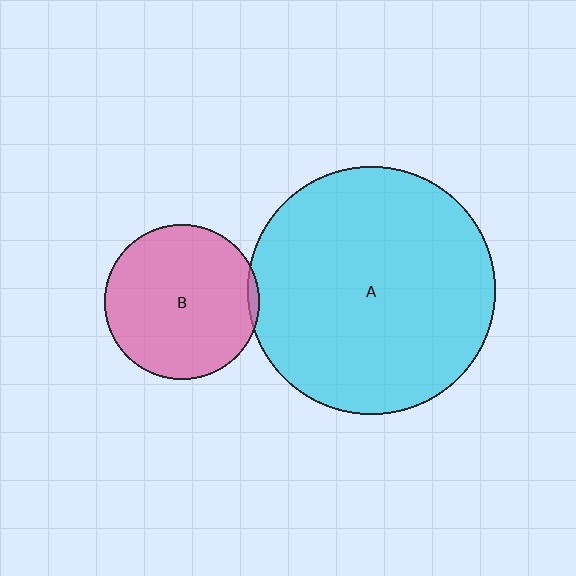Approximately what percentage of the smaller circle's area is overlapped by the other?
Approximately 5%.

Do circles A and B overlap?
Yes.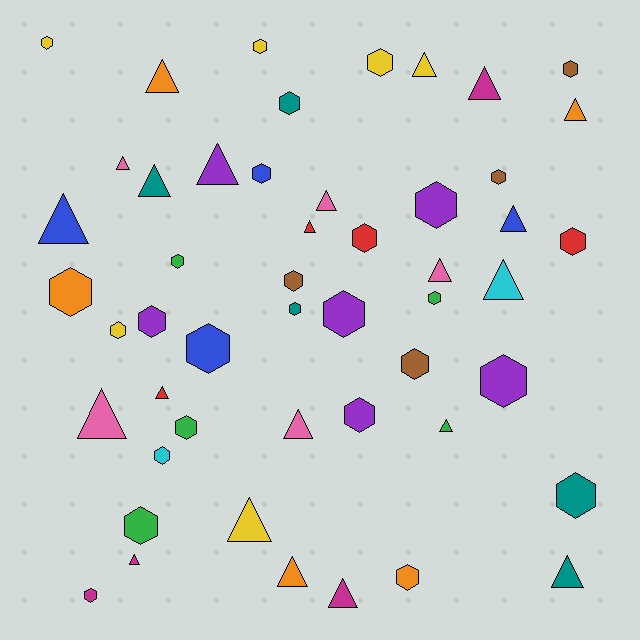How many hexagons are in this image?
There are 28 hexagons.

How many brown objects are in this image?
There are 4 brown objects.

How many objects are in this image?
There are 50 objects.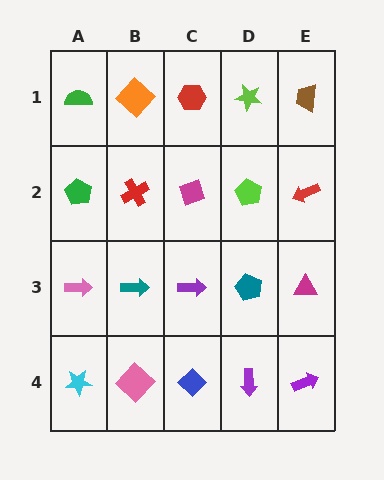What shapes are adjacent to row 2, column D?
A lime star (row 1, column D), a teal pentagon (row 3, column D), a magenta diamond (row 2, column C), a red arrow (row 2, column E).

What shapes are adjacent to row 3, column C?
A magenta diamond (row 2, column C), a blue diamond (row 4, column C), a teal arrow (row 3, column B), a teal pentagon (row 3, column D).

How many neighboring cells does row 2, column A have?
3.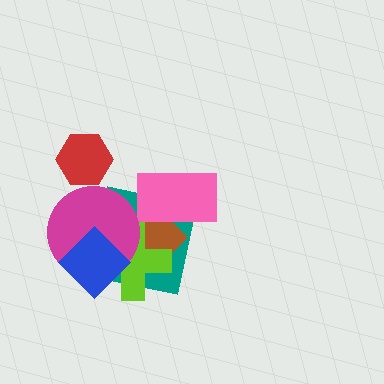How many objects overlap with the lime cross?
4 objects overlap with the lime cross.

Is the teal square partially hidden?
Yes, it is partially covered by another shape.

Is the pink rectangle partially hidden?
No, no other shape covers it.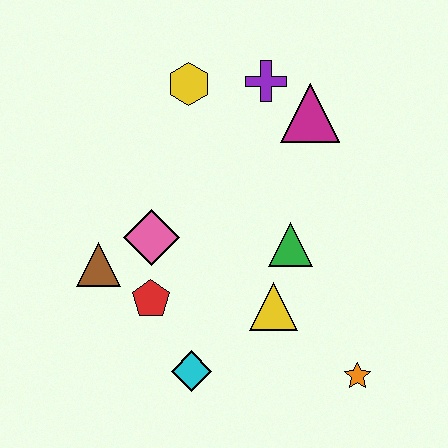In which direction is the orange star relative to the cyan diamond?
The orange star is to the right of the cyan diamond.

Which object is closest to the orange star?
The yellow triangle is closest to the orange star.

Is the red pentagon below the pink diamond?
Yes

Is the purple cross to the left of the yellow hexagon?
No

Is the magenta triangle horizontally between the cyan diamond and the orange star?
Yes